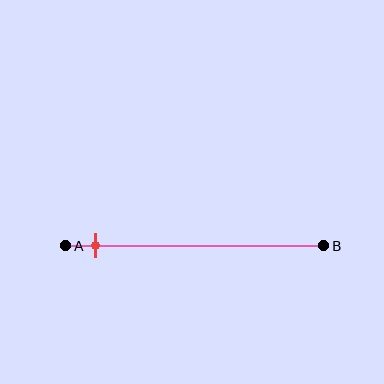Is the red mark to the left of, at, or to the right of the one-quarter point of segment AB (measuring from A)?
The red mark is to the left of the one-quarter point of segment AB.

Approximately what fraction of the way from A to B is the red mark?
The red mark is approximately 10% of the way from A to B.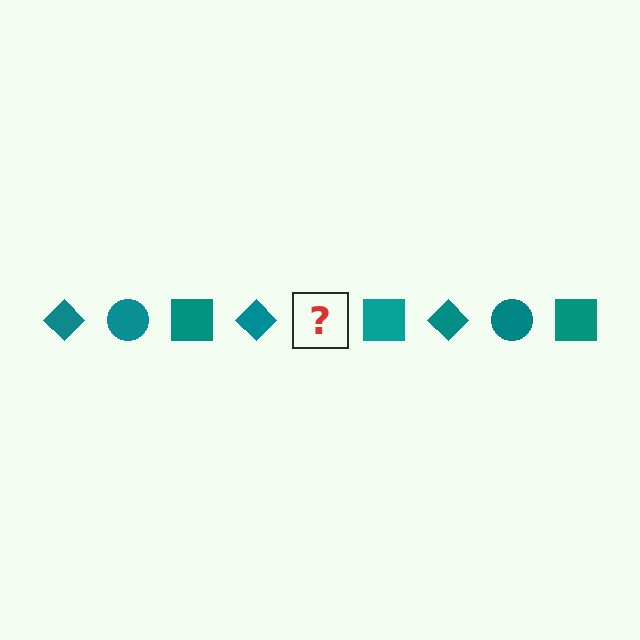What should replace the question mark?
The question mark should be replaced with a teal circle.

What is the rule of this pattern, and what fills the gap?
The rule is that the pattern cycles through diamond, circle, square shapes in teal. The gap should be filled with a teal circle.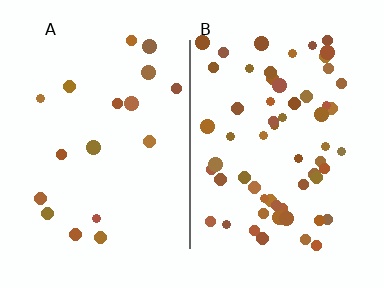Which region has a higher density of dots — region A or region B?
B (the right).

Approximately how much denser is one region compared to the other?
Approximately 3.5× — region B over region A.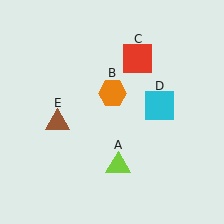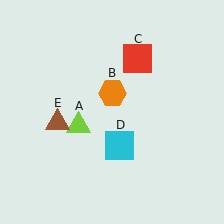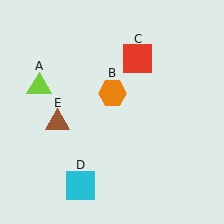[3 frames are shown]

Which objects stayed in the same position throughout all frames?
Orange hexagon (object B) and red square (object C) and brown triangle (object E) remained stationary.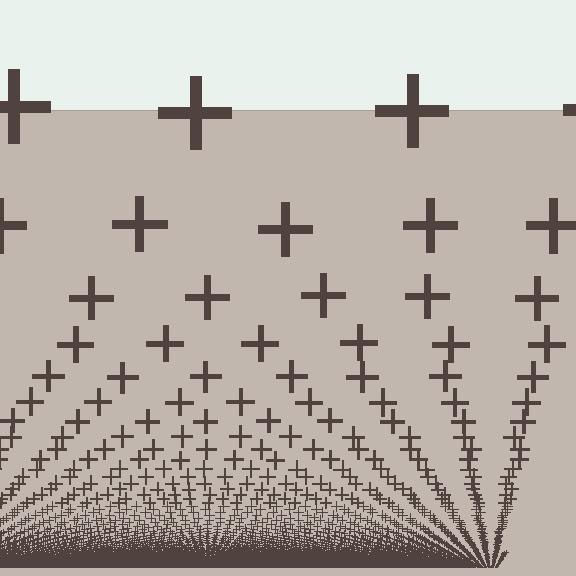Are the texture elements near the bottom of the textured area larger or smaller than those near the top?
Smaller. The gradient is inverted — elements near the bottom are smaller and denser.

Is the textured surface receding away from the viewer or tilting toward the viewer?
The surface appears to tilt toward the viewer. Texture elements get larger and sparser toward the top.